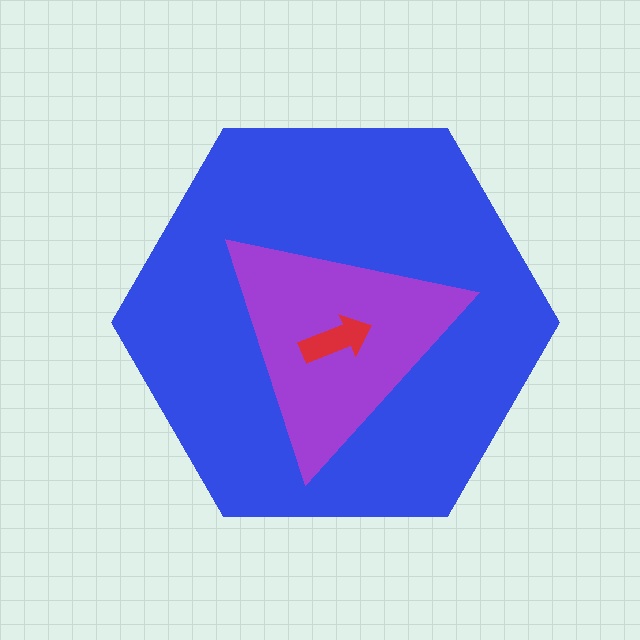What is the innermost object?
The red arrow.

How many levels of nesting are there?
3.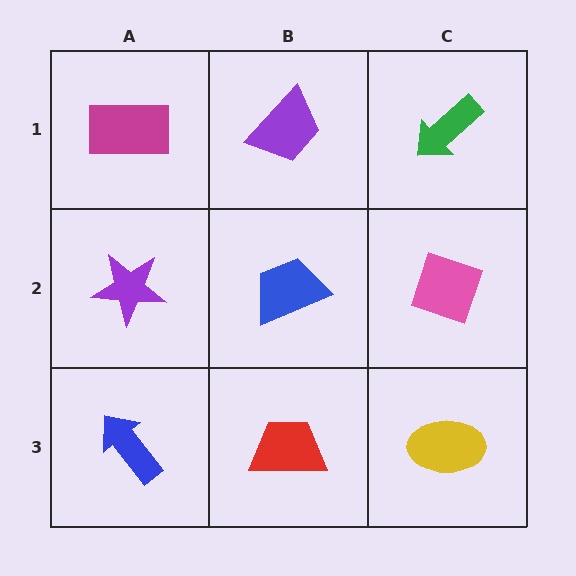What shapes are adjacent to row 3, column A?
A purple star (row 2, column A), a red trapezoid (row 3, column B).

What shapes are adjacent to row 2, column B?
A purple trapezoid (row 1, column B), a red trapezoid (row 3, column B), a purple star (row 2, column A), a pink diamond (row 2, column C).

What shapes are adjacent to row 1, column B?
A blue trapezoid (row 2, column B), a magenta rectangle (row 1, column A), a green arrow (row 1, column C).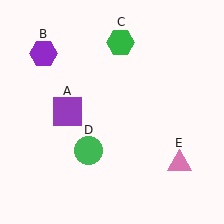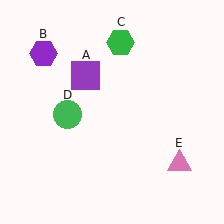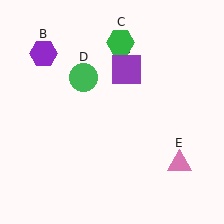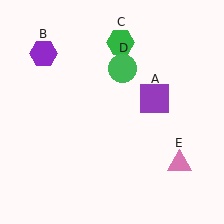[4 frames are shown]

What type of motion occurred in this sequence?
The purple square (object A), green circle (object D) rotated clockwise around the center of the scene.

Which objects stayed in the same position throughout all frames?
Purple hexagon (object B) and green hexagon (object C) and pink triangle (object E) remained stationary.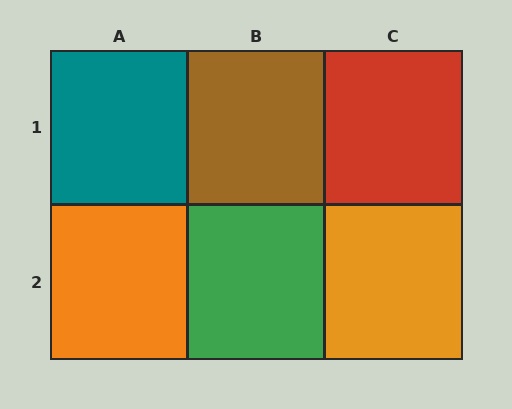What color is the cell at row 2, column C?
Orange.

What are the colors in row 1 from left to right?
Teal, brown, red.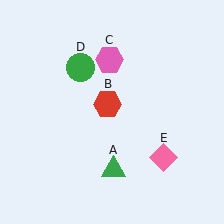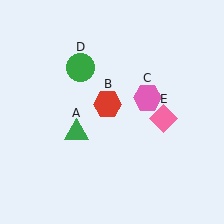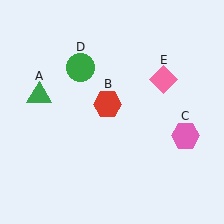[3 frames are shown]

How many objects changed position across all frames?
3 objects changed position: green triangle (object A), pink hexagon (object C), pink diamond (object E).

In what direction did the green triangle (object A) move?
The green triangle (object A) moved up and to the left.